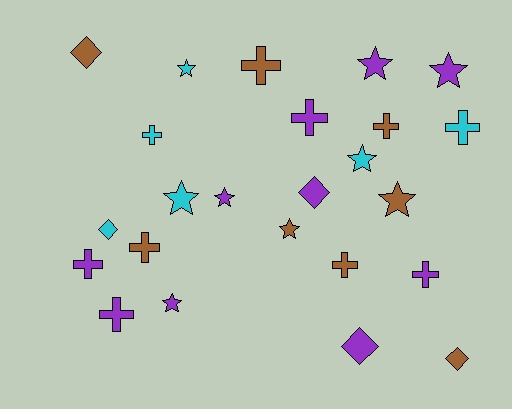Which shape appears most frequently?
Cross, with 10 objects.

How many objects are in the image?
There are 24 objects.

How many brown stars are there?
There are 2 brown stars.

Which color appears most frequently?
Purple, with 10 objects.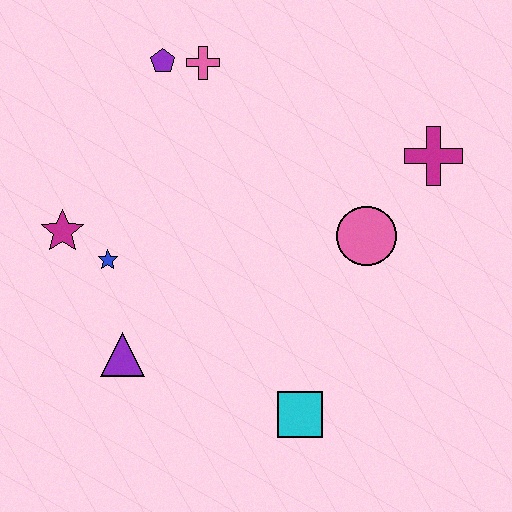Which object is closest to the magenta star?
The blue star is closest to the magenta star.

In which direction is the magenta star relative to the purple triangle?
The magenta star is above the purple triangle.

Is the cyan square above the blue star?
No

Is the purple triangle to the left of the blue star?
No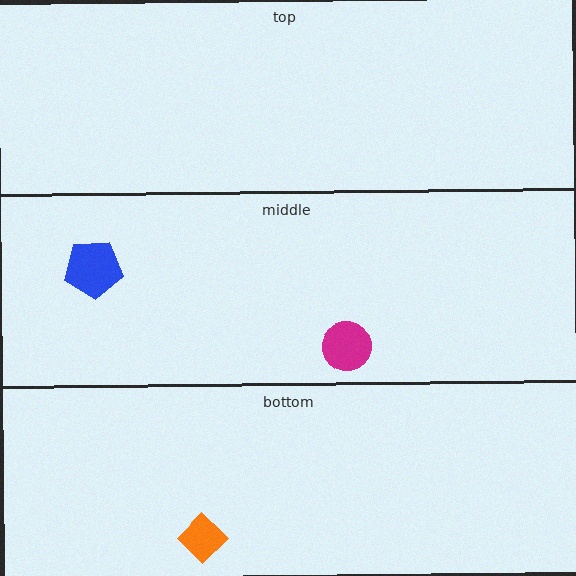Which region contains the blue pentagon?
The middle region.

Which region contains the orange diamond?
The bottom region.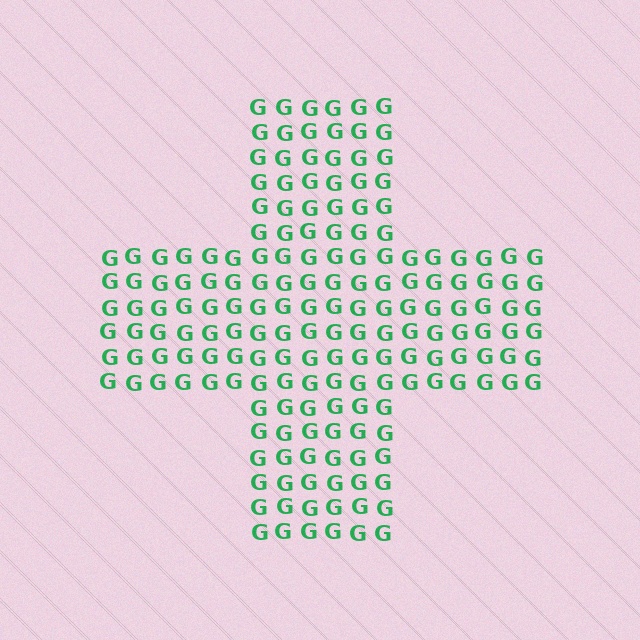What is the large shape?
The large shape is a cross.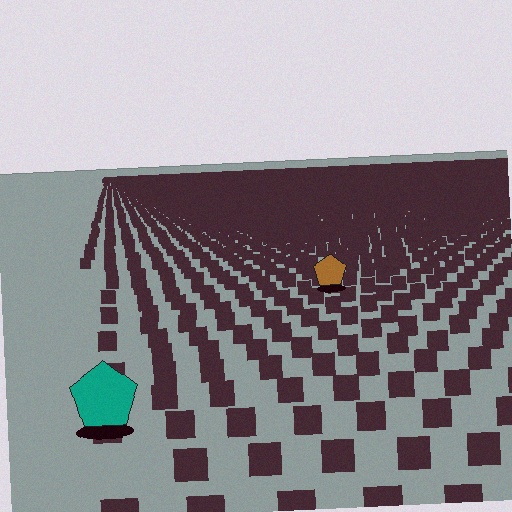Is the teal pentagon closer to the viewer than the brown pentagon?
Yes. The teal pentagon is closer — you can tell from the texture gradient: the ground texture is coarser near it.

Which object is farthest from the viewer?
The brown pentagon is farthest from the viewer. It appears smaller and the ground texture around it is denser.